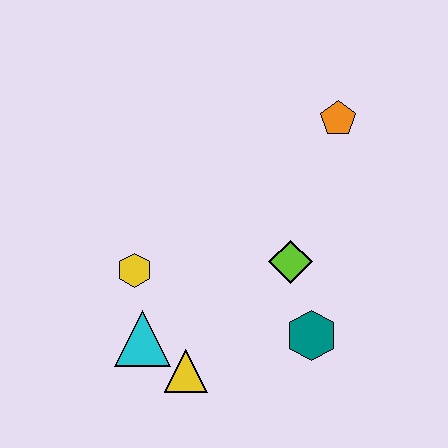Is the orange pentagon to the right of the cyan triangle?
Yes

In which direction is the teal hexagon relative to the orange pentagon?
The teal hexagon is below the orange pentagon.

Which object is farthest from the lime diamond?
The cyan triangle is farthest from the lime diamond.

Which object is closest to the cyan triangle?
The yellow triangle is closest to the cyan triangle.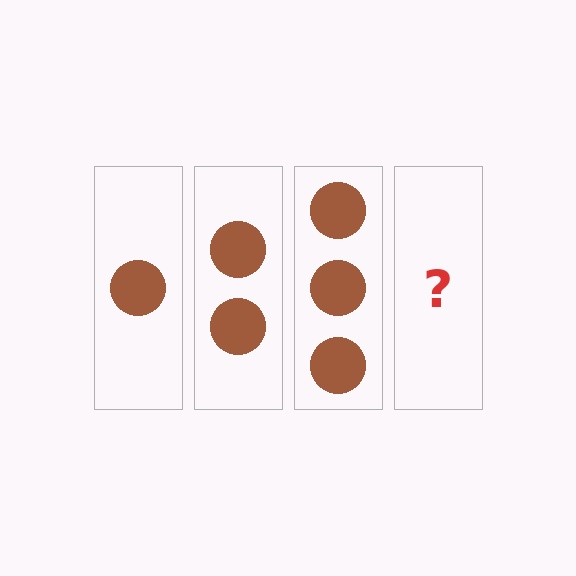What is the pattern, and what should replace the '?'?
The pattern is that each step adds one more circle. The '?' should be 4 circles.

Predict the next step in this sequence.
The next step is 4 circles.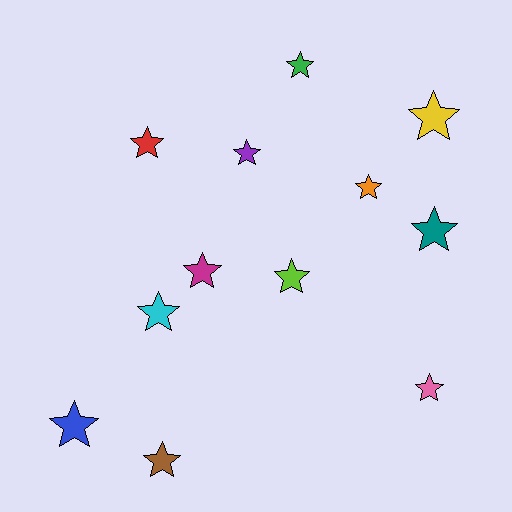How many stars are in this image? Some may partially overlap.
There are 12 stars.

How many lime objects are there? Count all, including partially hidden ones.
There is 1 lime object.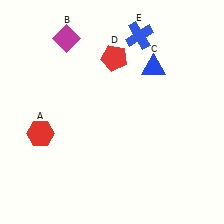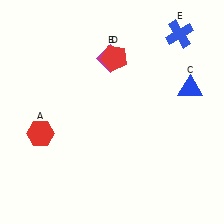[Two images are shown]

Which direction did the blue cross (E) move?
The blue cross (E) moved right.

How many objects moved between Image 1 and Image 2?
3 objects moved between the two images.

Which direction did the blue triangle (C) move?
The blue triangle (C) moved right.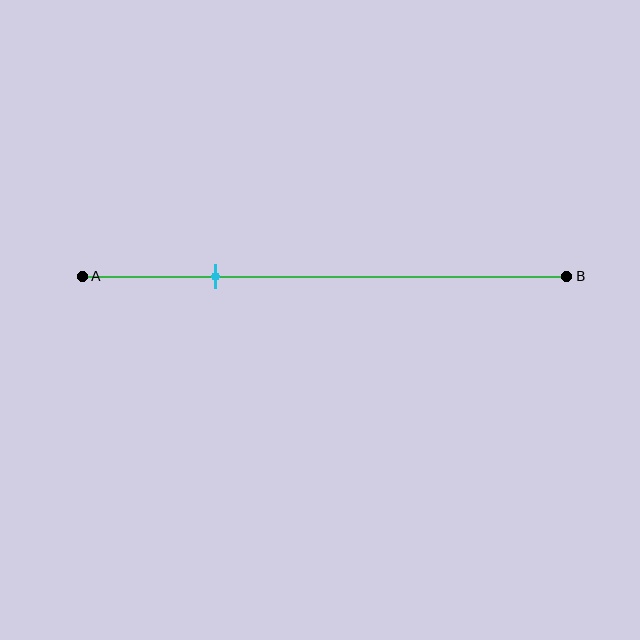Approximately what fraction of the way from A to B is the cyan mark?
The cyan mark is approximately 30% of the way from A to B.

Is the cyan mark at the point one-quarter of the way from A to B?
Yes, the mark is approximately at the one-quarter point.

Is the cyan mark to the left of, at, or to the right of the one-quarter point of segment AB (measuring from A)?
The cyan mark is approximately at the one-quarter point of segment AB.